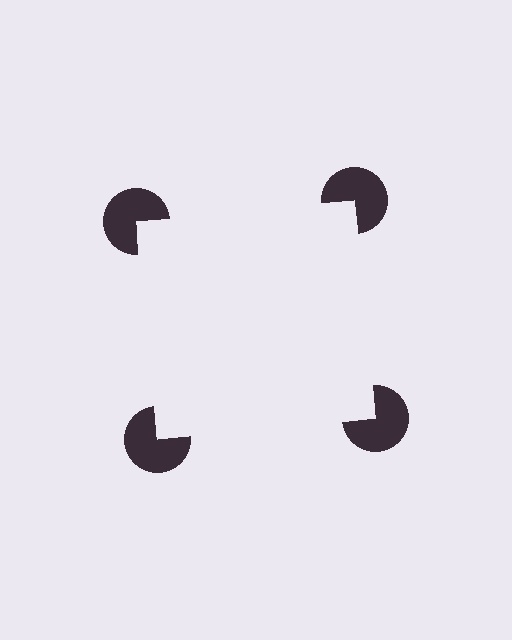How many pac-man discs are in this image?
There are 4 — one at each vertex of the illusory square.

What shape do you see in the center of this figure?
An illusory square — its edges are inferred from the aligned wedge cuts in the pac-man discs, not physically drawn.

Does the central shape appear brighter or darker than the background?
It typically appears slightly brighter than the background, even though no actual brightness change is drawn.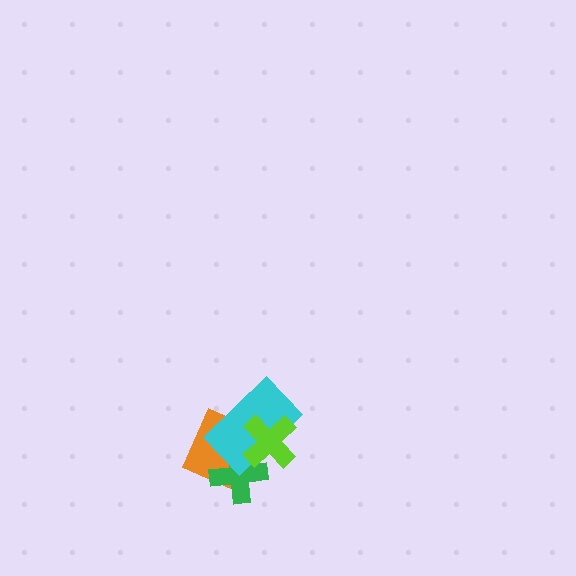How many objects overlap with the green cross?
3 objects overlap with the green cross.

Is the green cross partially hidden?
Yes, it is partially covered by another shape.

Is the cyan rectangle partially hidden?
Yes, it is partially covered by another shape.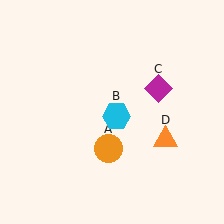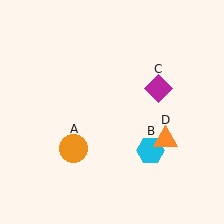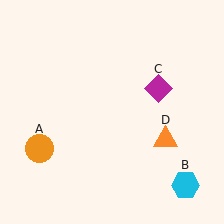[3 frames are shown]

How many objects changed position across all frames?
2 objects changed position: orange circle (object A), cyan hexagon (object B).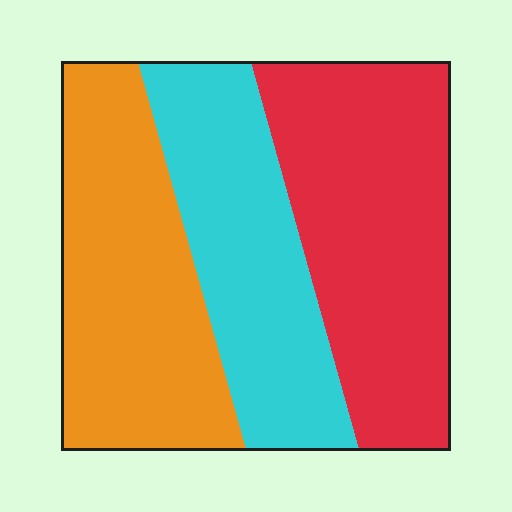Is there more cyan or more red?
Red.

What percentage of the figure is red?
Red covers around 35% of the figure.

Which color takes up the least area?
Cyan, at roughly 30%.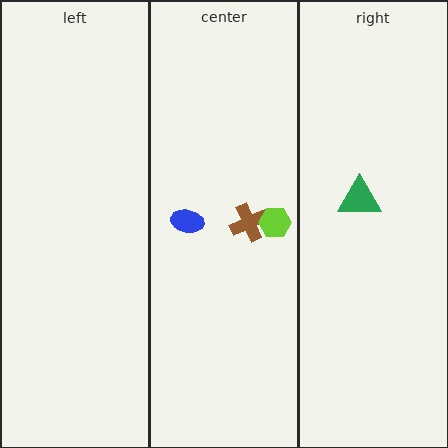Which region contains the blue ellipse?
The center region.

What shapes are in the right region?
The green triangle.